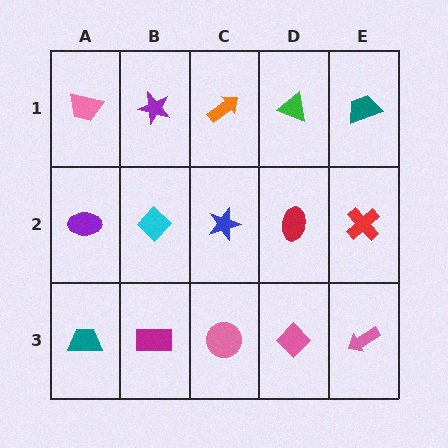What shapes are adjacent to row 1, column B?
A cyan diamond (row 2, column B), a pink trapezoid (row 1, column A), an orange arrow (row 1, column C).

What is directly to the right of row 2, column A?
A cyan diamond.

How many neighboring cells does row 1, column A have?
2.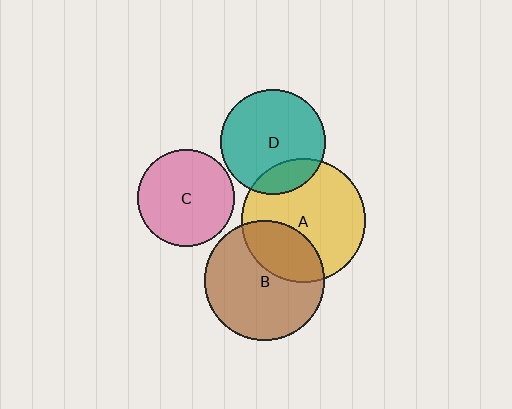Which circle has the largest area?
Circle A (yellow).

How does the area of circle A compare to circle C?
Approximately 1.7 times.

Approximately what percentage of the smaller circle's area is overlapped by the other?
Approximately 20%.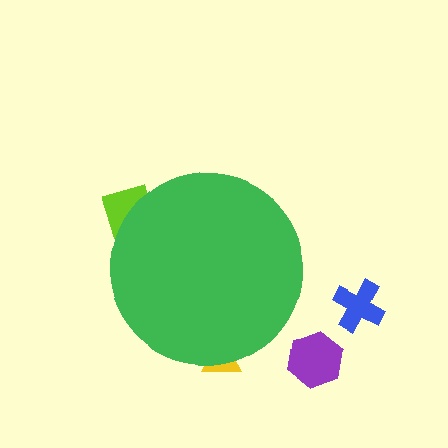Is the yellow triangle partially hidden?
Yes, the yellow triangle is partially hidden behind the green circle.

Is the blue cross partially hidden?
No, the blue cross is fully visible.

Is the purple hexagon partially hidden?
No, the purple hexagon is fully visible.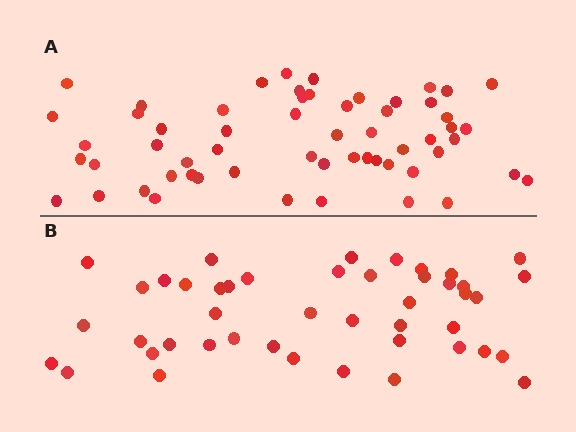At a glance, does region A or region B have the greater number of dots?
Region A (the top region) has more dots.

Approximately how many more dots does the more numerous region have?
Region A has approximately 15 more dots than region B.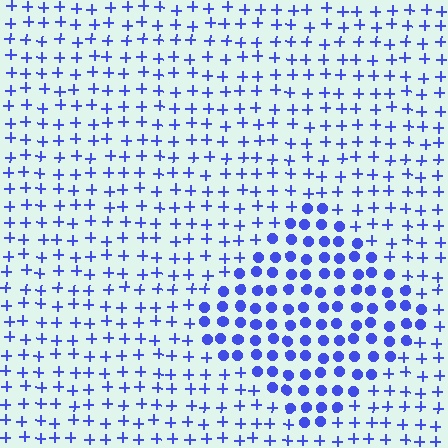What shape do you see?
I see a diamond.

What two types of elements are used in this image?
The image uses circles inside the diamond region and plus signs outside it.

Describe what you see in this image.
The image is filled with small blue elements arranged in a uniform grid. A diamond-shaped region contains circles, while the surrounding area contains plus signs. The boundary is defined purely by the change in element shape.